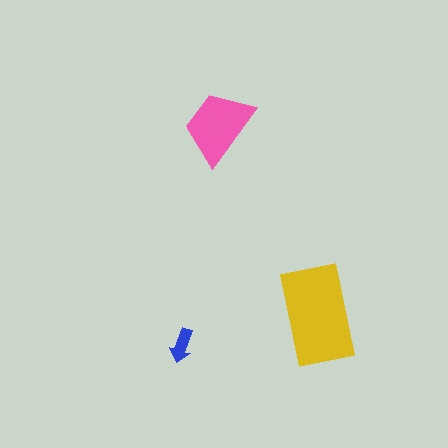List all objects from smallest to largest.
The blue arrow, the pink trapezoid, the yellow rectangle.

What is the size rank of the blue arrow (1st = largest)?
3rd.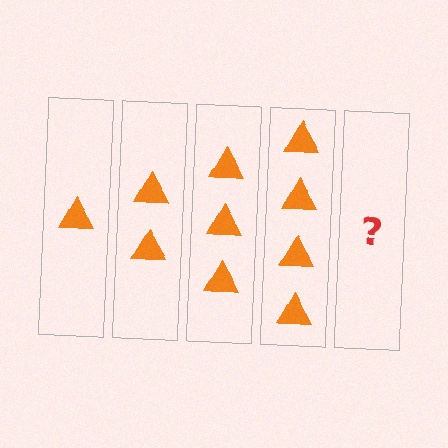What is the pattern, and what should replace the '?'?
The pattern is that each step adds one more triangle. The '?' should be 5 triangles.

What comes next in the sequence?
The next element should be 5 triangles.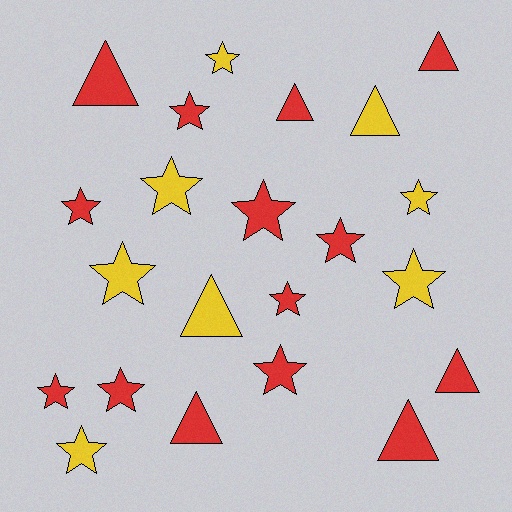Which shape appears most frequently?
Star, with 14 objects.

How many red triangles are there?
There are 6 red triangles.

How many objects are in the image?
There are 22 objects.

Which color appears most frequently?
Red, with 14 objects.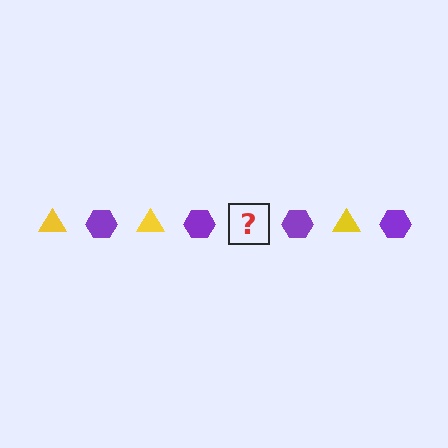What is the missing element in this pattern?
The missing element is a yellow triangle.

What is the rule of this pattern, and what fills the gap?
The rule is that the pattern alternates between yellow triangle and purple hexagon. The gap should be filled with a yellow triangle.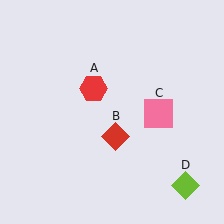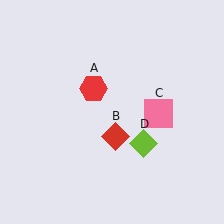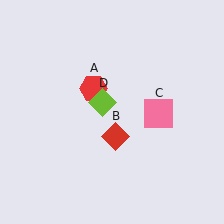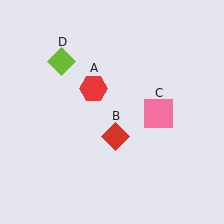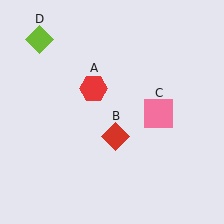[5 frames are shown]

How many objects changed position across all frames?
1 object changed position: lime diamond (object D).